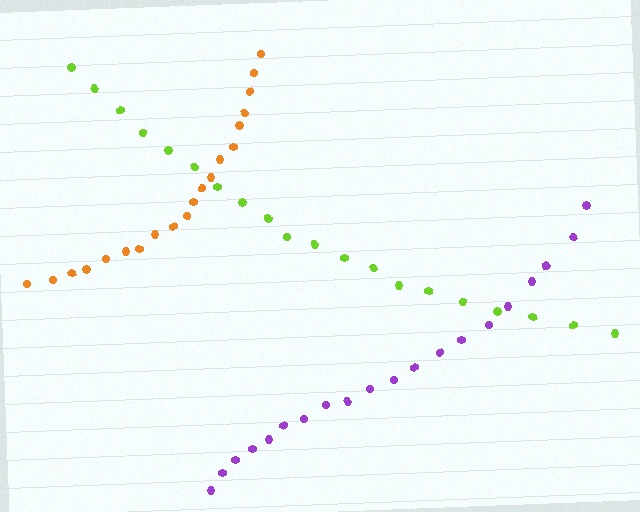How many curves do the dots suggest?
There are 3 distinct paths.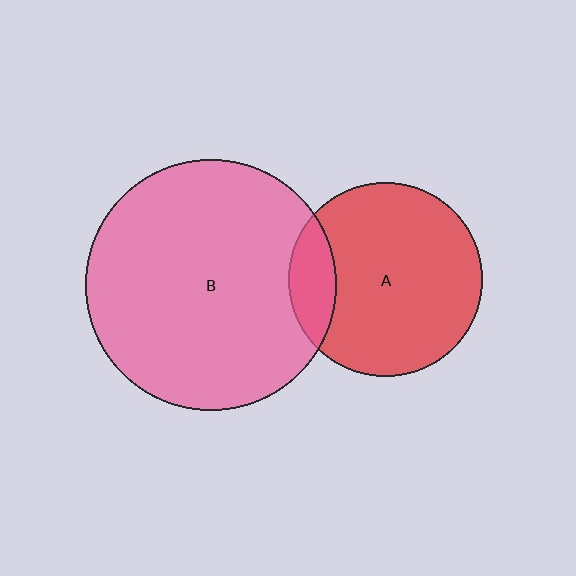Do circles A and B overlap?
Yes.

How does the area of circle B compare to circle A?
Approximately 1.7 times.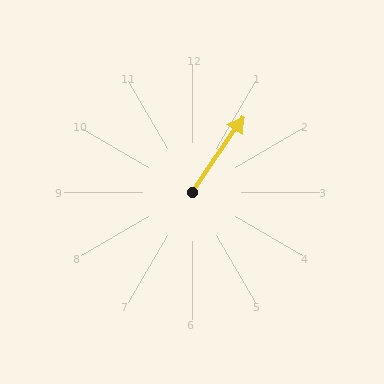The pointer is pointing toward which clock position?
Roughly 1 o'clock.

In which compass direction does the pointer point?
Northeast.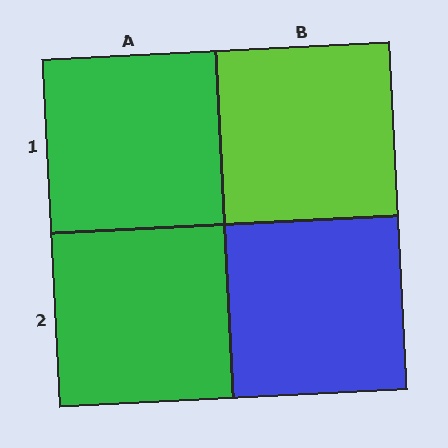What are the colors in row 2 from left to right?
Green, blue.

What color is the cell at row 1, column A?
Green.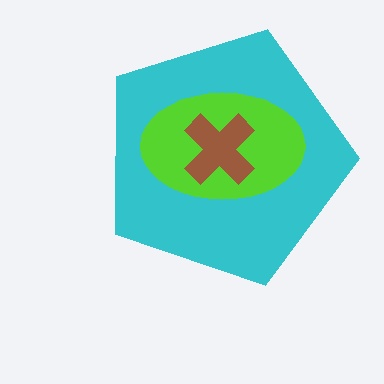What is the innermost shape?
The brown cross.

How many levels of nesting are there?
3.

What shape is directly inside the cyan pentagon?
The lime ellipse.